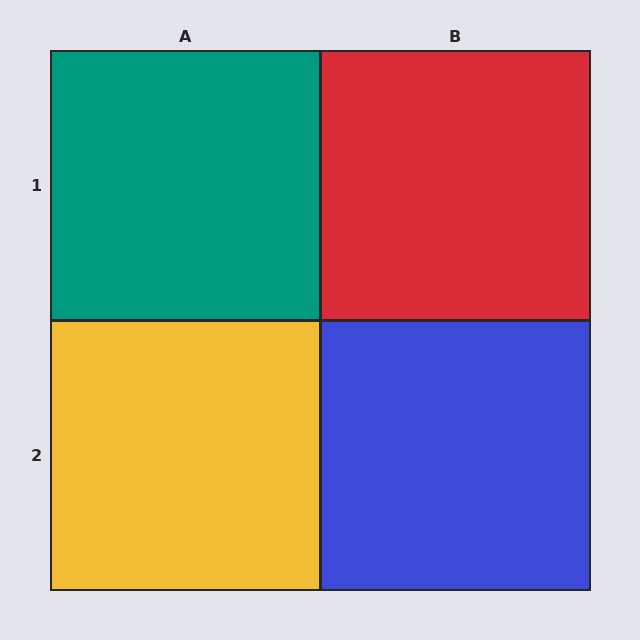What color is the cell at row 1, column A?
Teal.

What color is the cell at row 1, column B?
Red.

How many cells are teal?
1 cell is teal.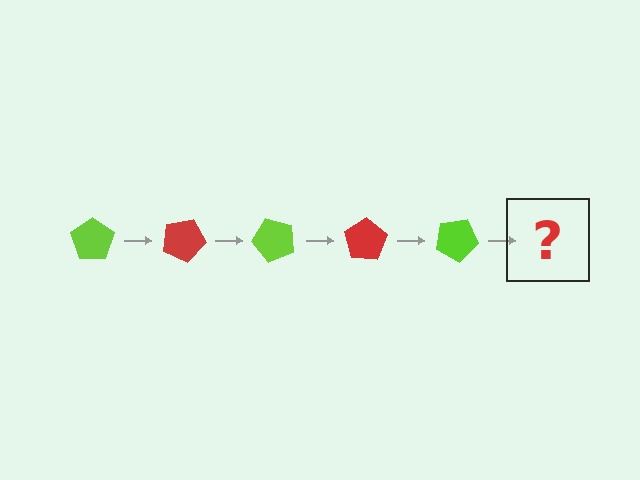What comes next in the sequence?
The next element should be a red pentagon, rotated 125 degrees from the start.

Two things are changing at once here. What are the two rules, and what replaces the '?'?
The two rules are that it rotates 25 degrees each step and the color cycles through lime and red. The '?' should be a red pentagon, rotated 125 degrees from the start.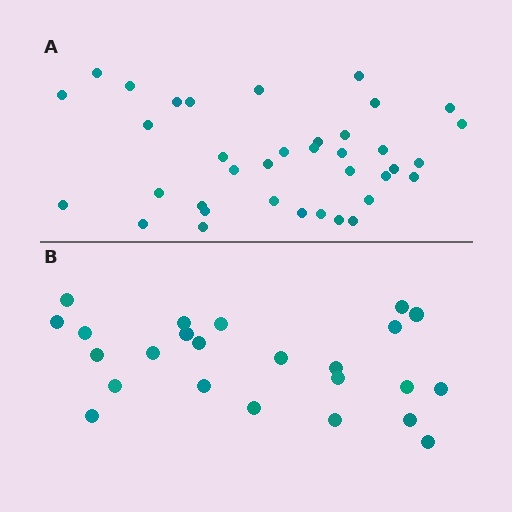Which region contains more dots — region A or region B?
Region A (the top region) has more dots.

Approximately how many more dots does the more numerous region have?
Region A has approximately 15 more dots than region B.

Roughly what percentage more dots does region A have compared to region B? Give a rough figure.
About 55% more.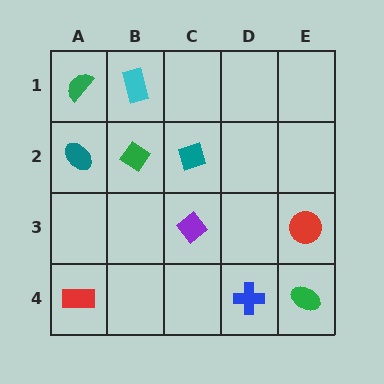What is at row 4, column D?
A blue cross.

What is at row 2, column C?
A teal diamond.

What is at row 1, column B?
A cyan rectangle.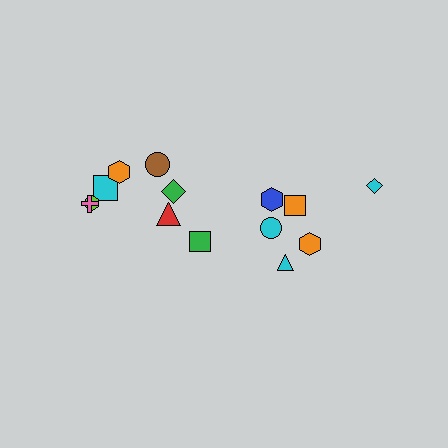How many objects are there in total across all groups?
There are 14 objects.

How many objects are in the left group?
There are 8 objects.